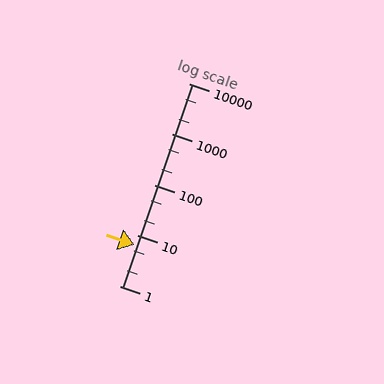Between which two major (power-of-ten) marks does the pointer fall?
The pointer is between 1 and 10.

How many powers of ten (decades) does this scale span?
The scale spans 4 decades, from 1 to 10000.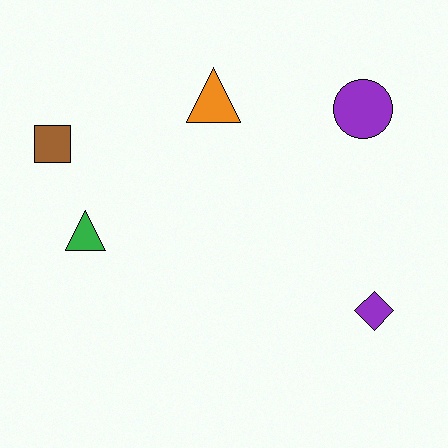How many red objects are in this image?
There are no red objects.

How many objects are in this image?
There are 5 objects.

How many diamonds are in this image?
There is 1 diamond.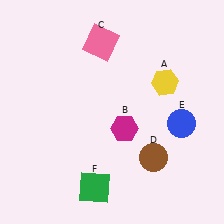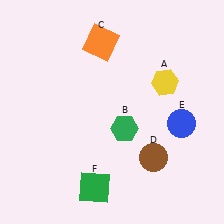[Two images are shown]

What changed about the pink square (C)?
In Image 1, C is pink. In Image 2, it changed to orange.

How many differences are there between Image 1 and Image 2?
There are 2 differences between the two images.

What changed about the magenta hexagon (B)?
In Image 1, B is magenta. In Image 2, it changed to green.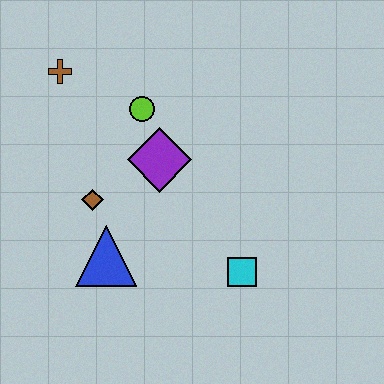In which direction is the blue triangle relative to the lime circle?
The blue triangle is below the lime circle.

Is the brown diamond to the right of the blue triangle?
No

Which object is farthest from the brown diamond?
The cyan square is farthest from the brown diamond.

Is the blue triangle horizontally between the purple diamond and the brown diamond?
Yes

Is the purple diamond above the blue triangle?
Yes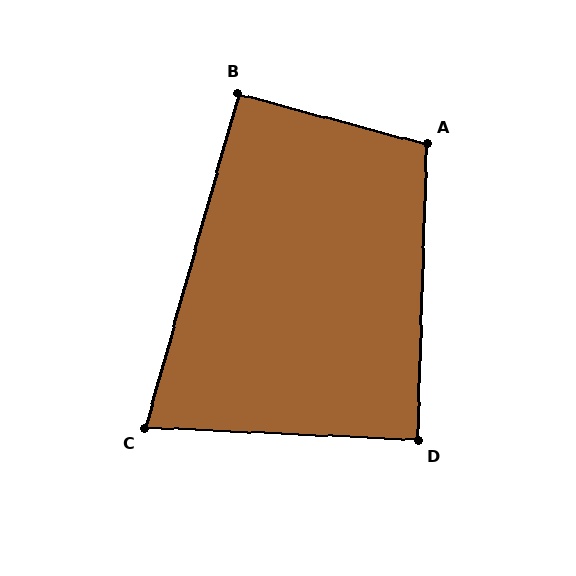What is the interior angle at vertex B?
Approximately 91 degrees (approximately right).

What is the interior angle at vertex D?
Approximately 89 degrees (approximately right).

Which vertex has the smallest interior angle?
C, at approximately 77 degrees.